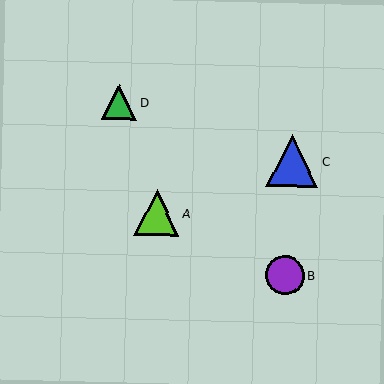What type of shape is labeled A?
Shape A is a lime triangle.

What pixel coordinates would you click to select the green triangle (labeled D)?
Click at (119, 102) to select the green triangle D.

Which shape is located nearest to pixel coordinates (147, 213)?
The lime triangle (labeled A) at (157, 213) is nearest to that location.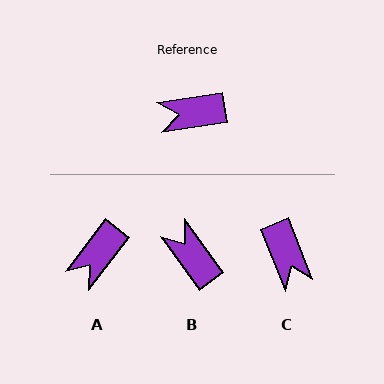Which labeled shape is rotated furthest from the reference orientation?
C, about 104 degrees away.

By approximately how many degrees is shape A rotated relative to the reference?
Approximately 44 degrees counter-clockwise.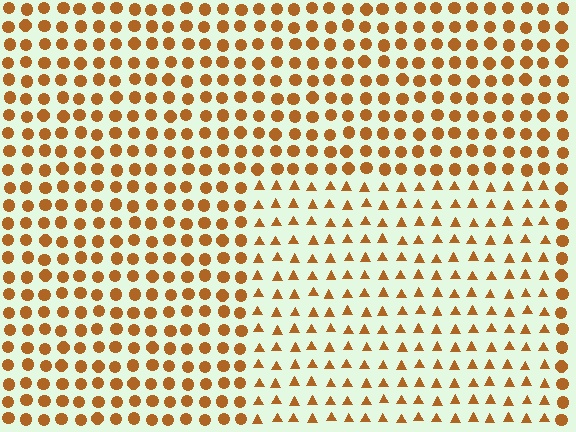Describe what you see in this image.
The image is filled with small brown elements arranged in a uniform grid. A rectangle-shaped region contains triangles, while the surrounding area contains circles. The boundary is defined purely by the change in element shape.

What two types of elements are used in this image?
The image uses triangles inside the rectangle region and circles outside it.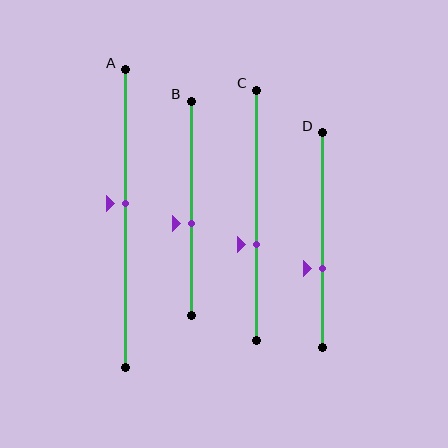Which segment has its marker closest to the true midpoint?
Segment A has its marker closest to the true midpoint.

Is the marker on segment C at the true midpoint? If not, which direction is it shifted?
No, the marker on segment C is shifted downward by about 11% of the segment length.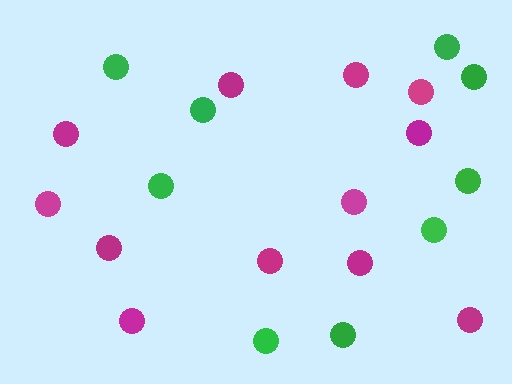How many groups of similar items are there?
There are 2 groups: one group of magenta circles (12) and one group of green circles (9).